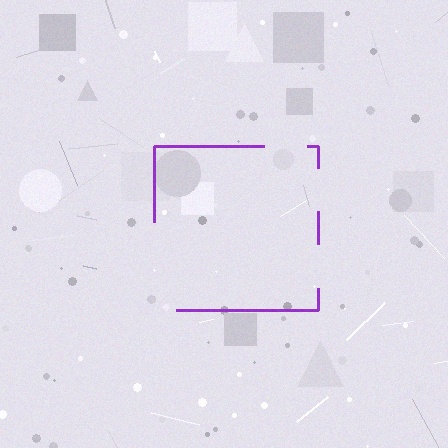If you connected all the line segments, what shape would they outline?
They would outline a square.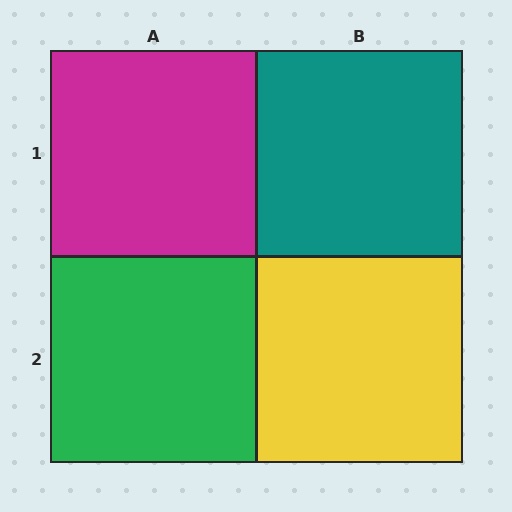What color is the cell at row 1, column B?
Teal.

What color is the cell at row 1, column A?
Magenta.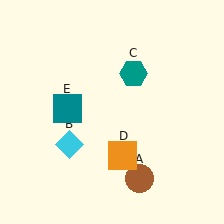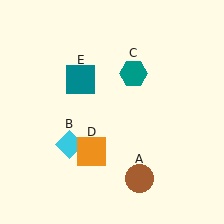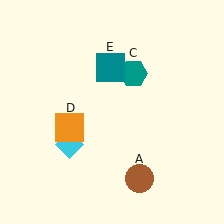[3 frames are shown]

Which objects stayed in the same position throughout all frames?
Brown circle (object A) and cyan diamond (object B) and teal hexagon (object C) remained stationary.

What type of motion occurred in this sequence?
The orange square (object D), teal square (object E) rotated clockwise around the center of the scene.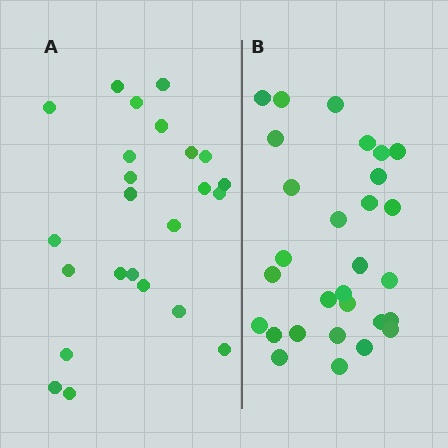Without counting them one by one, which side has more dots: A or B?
Region B (the right region) has more dots.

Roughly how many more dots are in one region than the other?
Region B has about 5 more dots than region A.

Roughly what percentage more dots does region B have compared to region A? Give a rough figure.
About 20% more.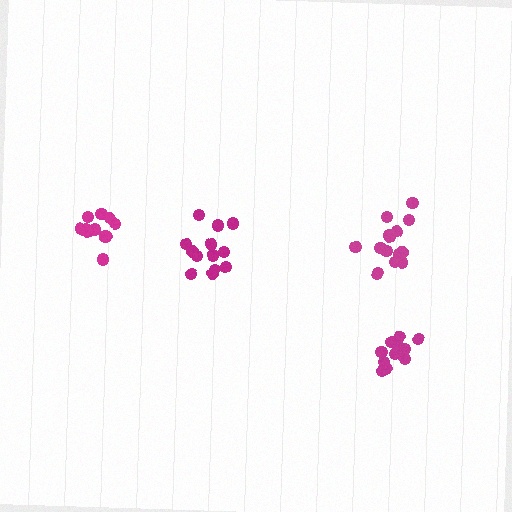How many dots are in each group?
Group 1: 14 dots, Group 2: 12 dots, Group 3: 13 dots, Group 4: 11 dots (50 total).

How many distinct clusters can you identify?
There are 4 distinct clusters.